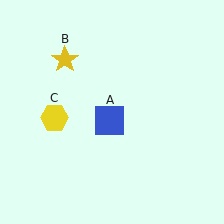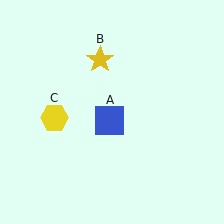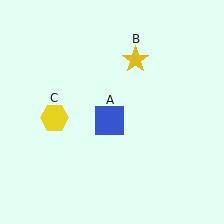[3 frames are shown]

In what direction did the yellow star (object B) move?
The yellow star (object B) moved right.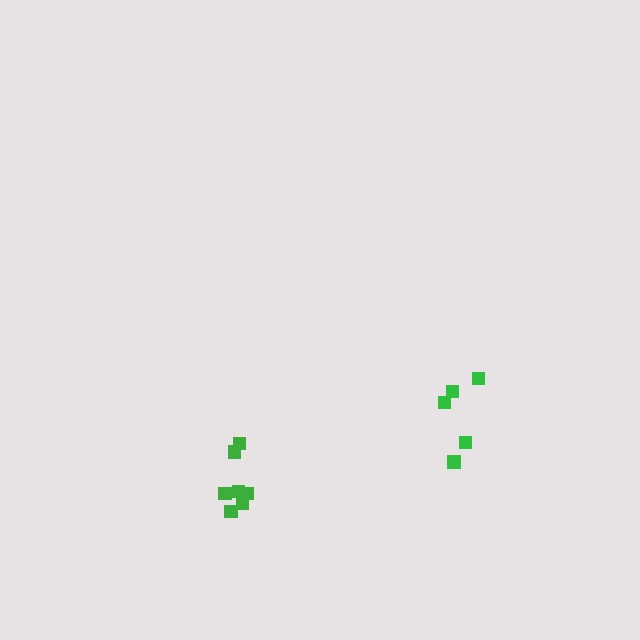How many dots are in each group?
Group 1: 5 dots, Group 2: 7 dots (12 total).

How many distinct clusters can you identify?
There are 2 distinct clusters.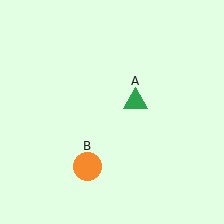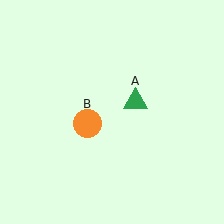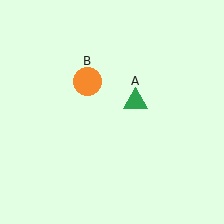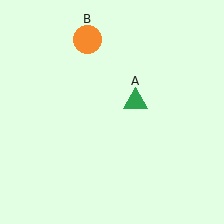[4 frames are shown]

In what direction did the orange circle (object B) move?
The orange circle (object B) moved up.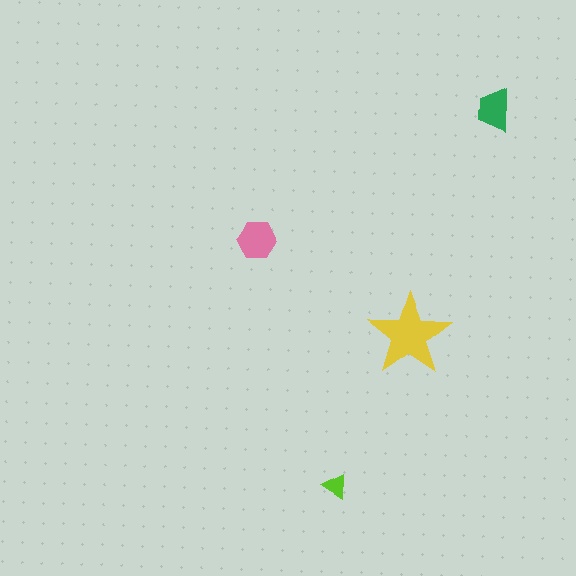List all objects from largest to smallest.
The yellow star, the pink hexagon, the green trapezoid, the lime triangle.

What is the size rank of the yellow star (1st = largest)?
1st.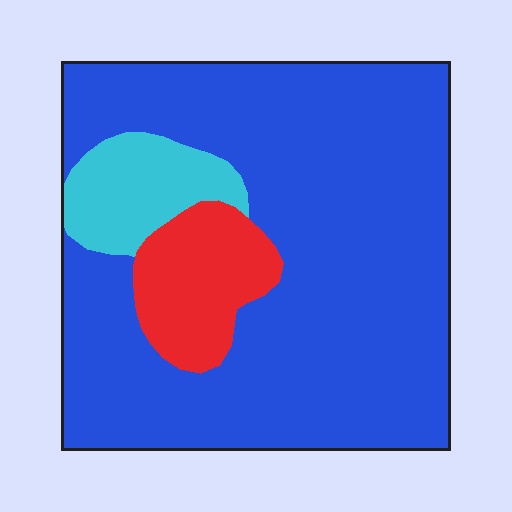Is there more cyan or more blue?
Blue.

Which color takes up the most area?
Blue, at roughly 80%.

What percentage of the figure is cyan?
Cyan covers about 10% of the figure.